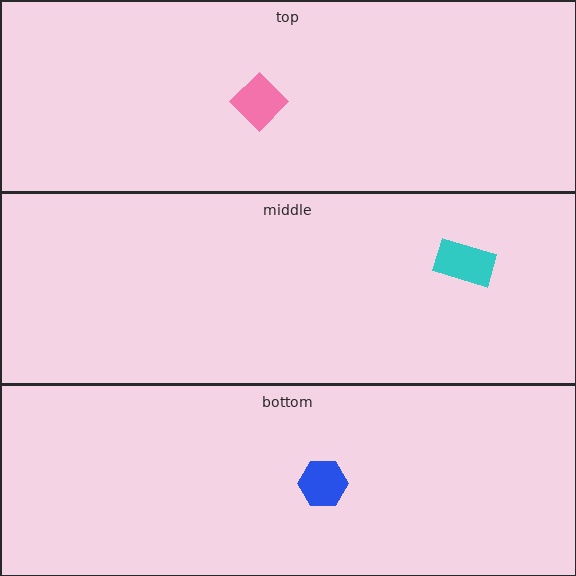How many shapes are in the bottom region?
1.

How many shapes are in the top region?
1.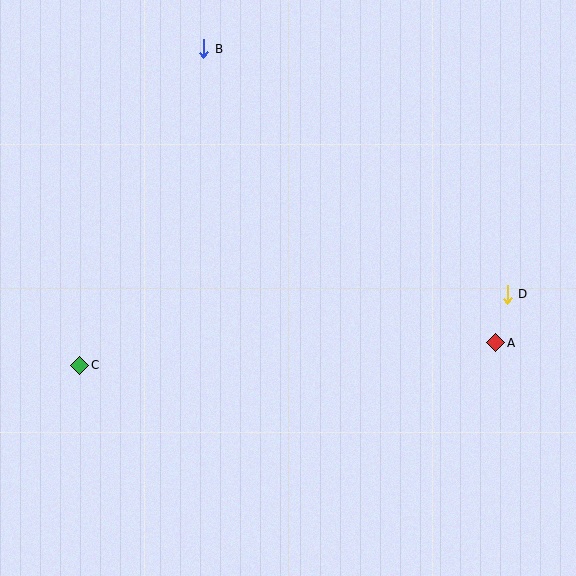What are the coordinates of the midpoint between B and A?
The midpoint between B and A is at (350, 196).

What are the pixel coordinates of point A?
Point A is at (496, 343).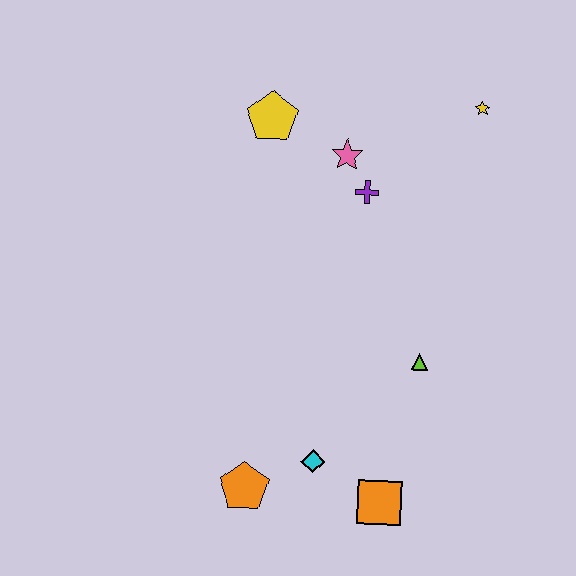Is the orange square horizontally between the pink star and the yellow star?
Yes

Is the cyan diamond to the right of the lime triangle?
No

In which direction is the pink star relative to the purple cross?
The pink star is above the purple cross.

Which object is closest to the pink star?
The purple cross is closest to the pink star.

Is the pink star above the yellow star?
No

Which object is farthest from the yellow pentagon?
The orange square is farthest from the yellow pentagon.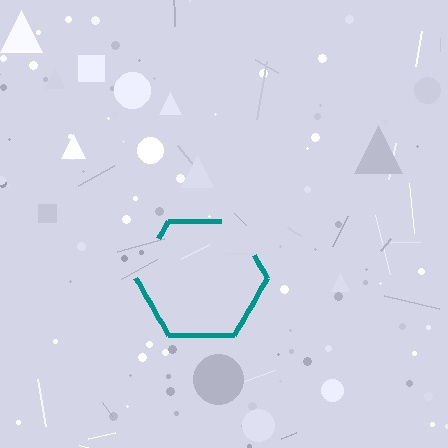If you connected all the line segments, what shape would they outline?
They would outline a hexagon.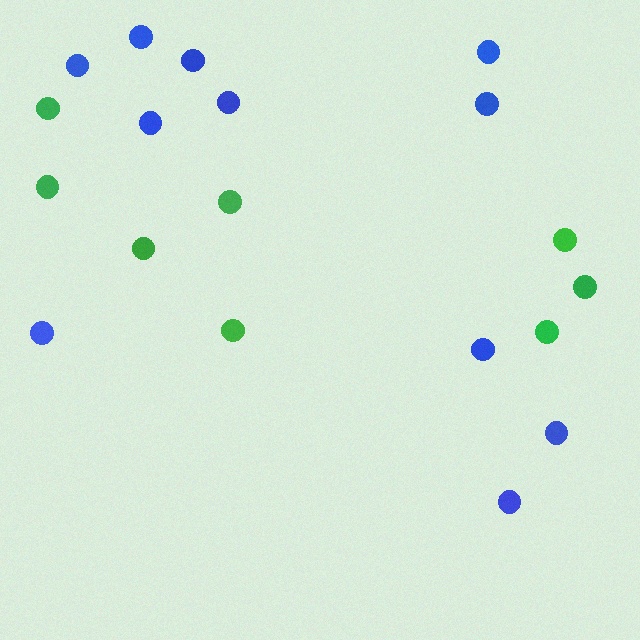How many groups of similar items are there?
There are 2 groups: one group of blue circles (11) and one group of green circles (8).